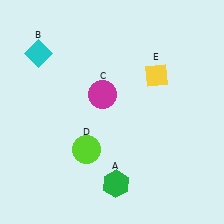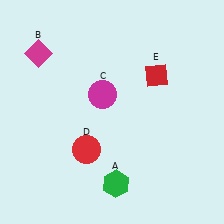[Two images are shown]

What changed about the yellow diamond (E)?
In Image 1, E is yellow. In Image 2, it changed to red.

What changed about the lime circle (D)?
In Image 1, D is lime. In Image 2, it changed to red.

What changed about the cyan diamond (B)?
In Image 1, B is cyan. In Image 2, it changed to magenta.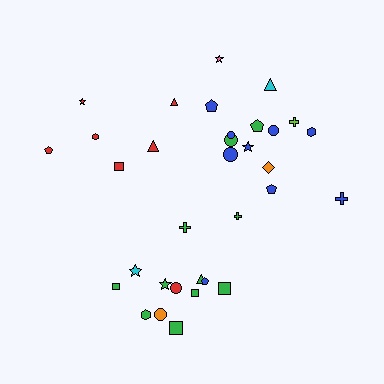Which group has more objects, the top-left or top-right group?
The top-right group.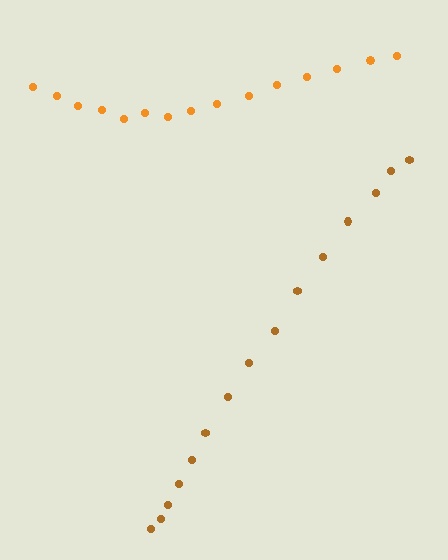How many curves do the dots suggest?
There are 2 distinct paths.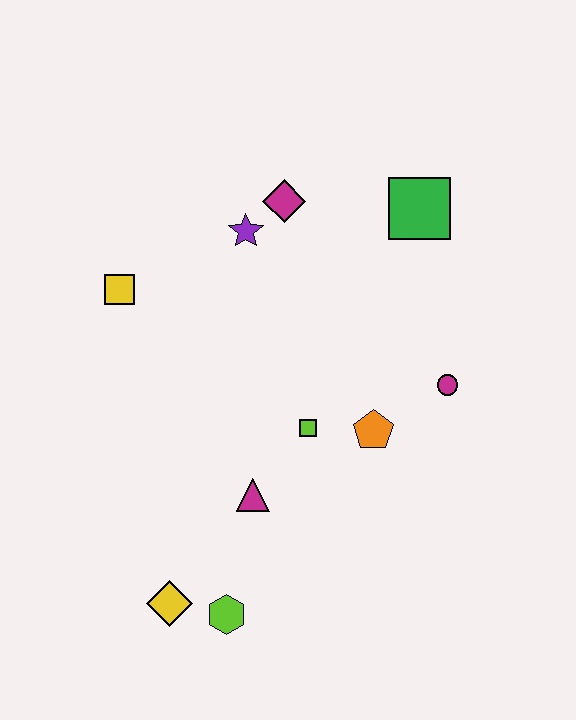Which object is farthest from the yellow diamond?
The green square is farthest from the yellow diamond.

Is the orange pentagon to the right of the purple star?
Yes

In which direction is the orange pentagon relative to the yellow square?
The orange pentagon is to the right of the yellow square.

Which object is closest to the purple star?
The magenta diamond is closest to the purple star.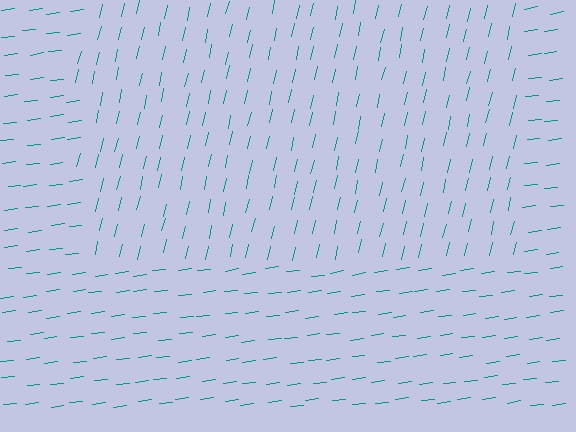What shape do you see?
I see a rectangle.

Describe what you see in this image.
The image is filled with small teal line segments. A rectangle region in the image has lines oriented differently from the surrounding lines, creating a visible texture boundary.